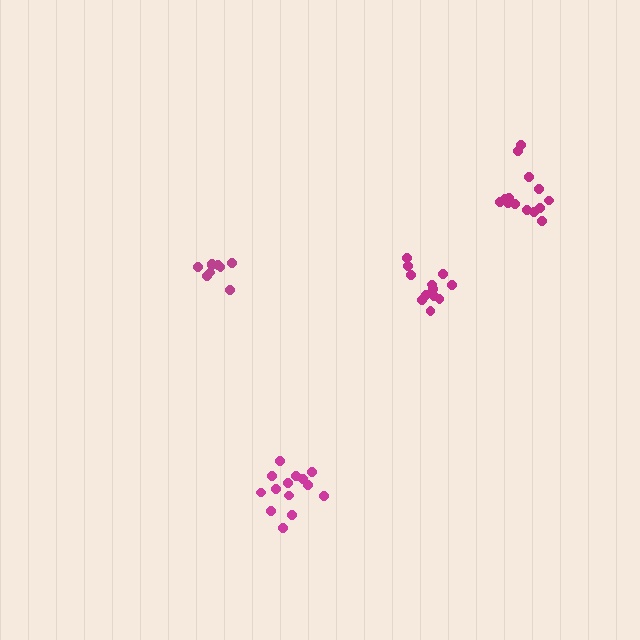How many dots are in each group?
Group 1: 12 dots, Group 2: 14 dots, Group 3: 14 dots, Group 4: 9 dots (49 total).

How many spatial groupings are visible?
There are 4 spatial groupings.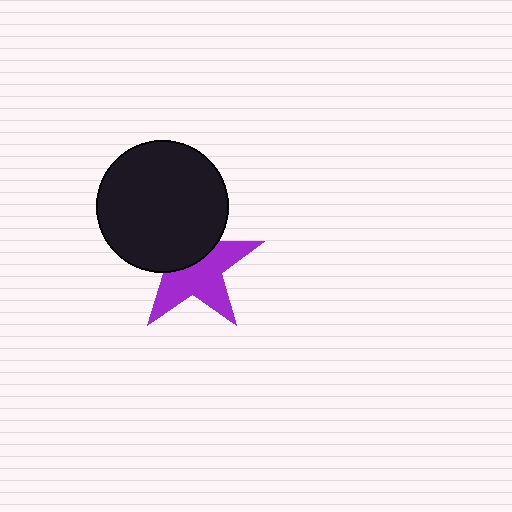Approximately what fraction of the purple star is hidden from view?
Roughly 43% of the purple star is hidden behind the black circle.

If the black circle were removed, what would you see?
You would see the complete purple star.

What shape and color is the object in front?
The object in front is a black circle.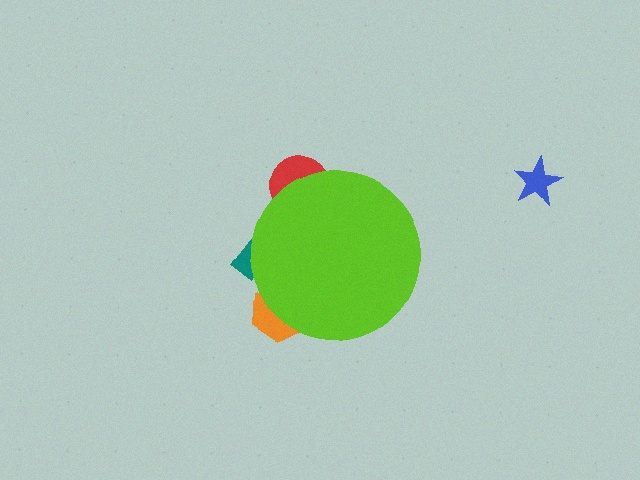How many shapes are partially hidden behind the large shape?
3 shapes are partially hidden.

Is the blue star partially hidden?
No, the blue star is fully visible.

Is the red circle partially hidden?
Yes, the red circle is partially hidden behind the lime circle.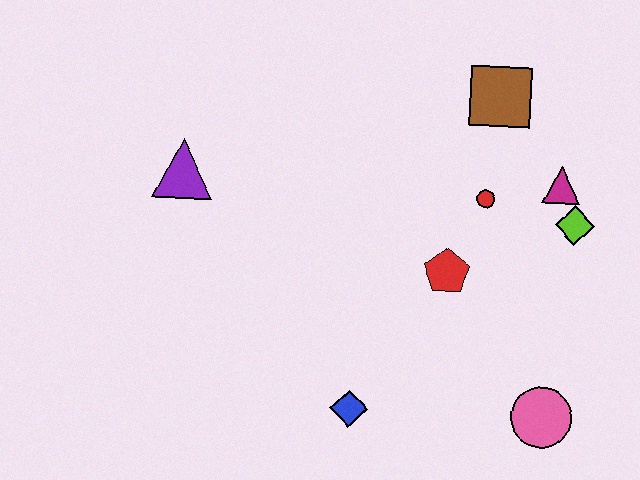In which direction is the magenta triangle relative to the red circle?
The magenta triangle is to the right of the red circle.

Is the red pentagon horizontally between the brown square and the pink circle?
No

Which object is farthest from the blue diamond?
The brown square is farthest from the blue diamond.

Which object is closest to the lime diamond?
The magenta triangle is closest to the lime diamond.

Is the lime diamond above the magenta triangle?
No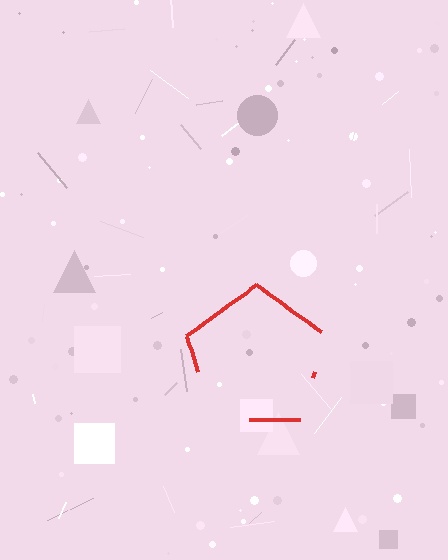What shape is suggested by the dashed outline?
The dashed outline suggests a pentagon.